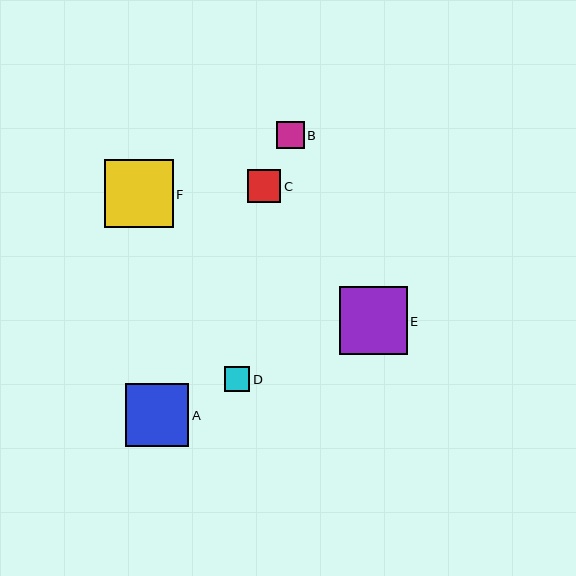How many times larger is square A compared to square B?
Square A is approximately 2.3 times the size of square B.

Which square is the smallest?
Square D is the smallest with a size of approximately 25 pixels.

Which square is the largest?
Square F is the largest with a size of approximately 68 pixels.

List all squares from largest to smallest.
From largest to smallest: F, E, A, C, B, D.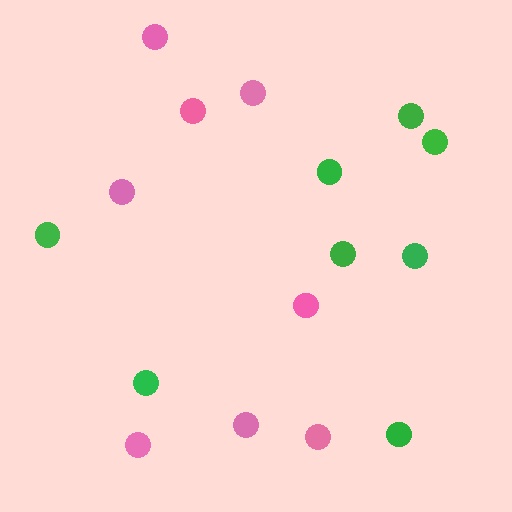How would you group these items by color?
There are 2 groups: one group of green circles (8) and one group of pink circles (8).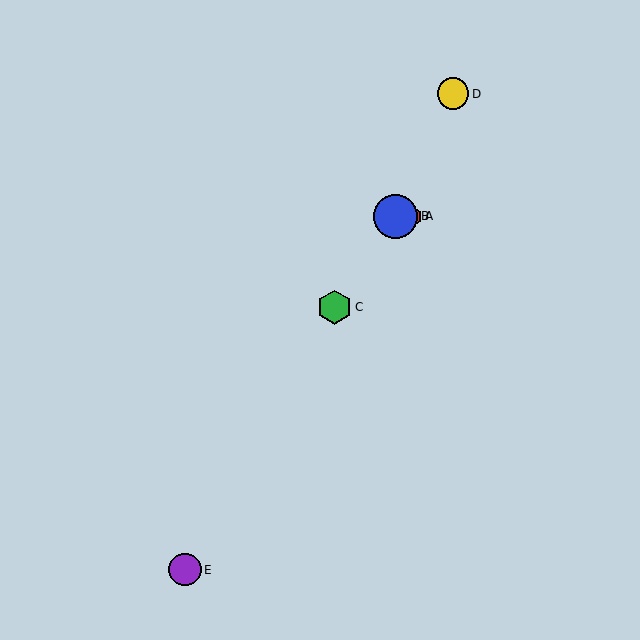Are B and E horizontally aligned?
No, B is at y≈216 and E is at y≈570.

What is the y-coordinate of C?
Object C is at y≈307.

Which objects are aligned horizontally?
Objects A, B are aligned horizontally.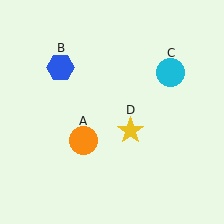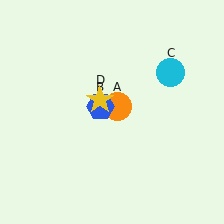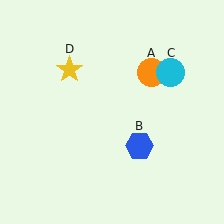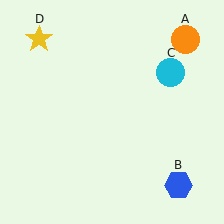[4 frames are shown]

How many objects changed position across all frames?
3 objects changed position: orange circle (object A), blue hexagon (object B), yellow star (object D).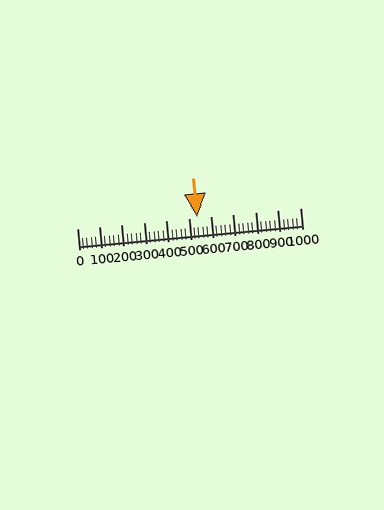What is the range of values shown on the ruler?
The ruler shows values from 0 to 1000.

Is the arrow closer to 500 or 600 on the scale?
The arrow is closer to 500.